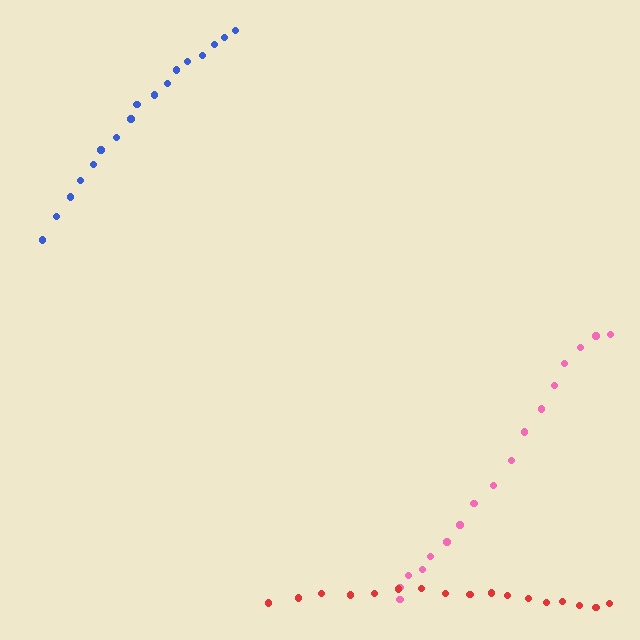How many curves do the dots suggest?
There are 3 distinct paths.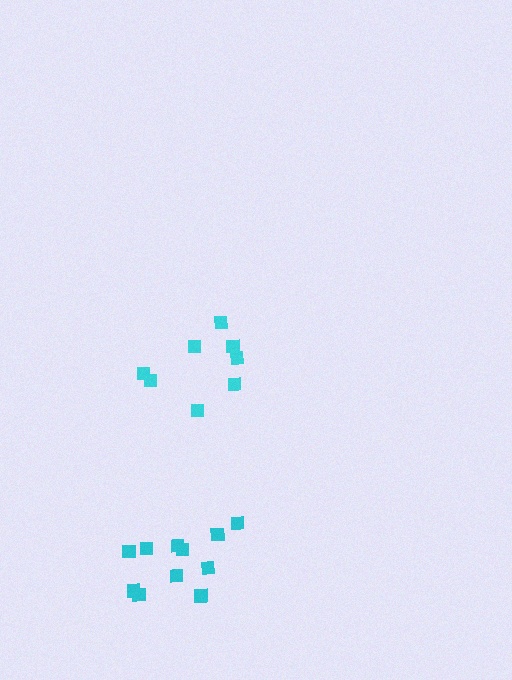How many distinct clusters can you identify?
There are 2 distinct clusters.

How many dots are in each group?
Group 1: 8 dots, Group 2: 11 dots (19 total).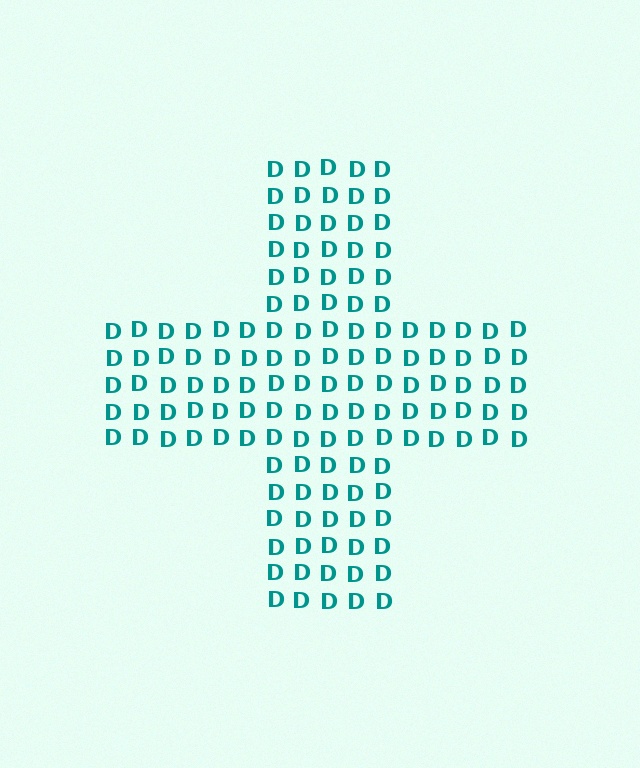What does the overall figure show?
The overall figure shows a cross.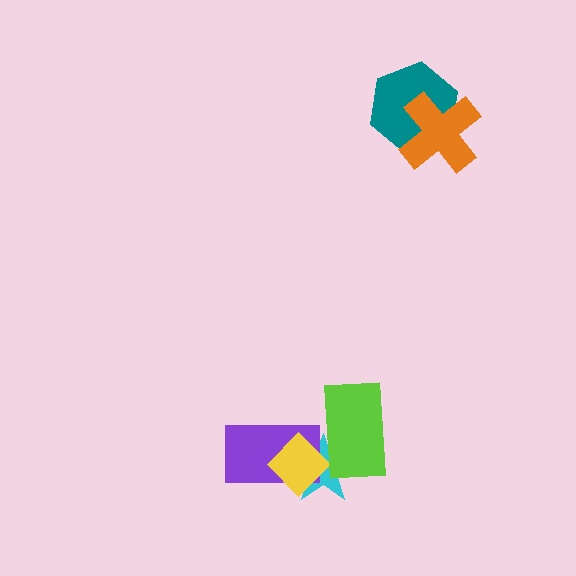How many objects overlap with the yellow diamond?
3 objects overlap with the yellow diamond.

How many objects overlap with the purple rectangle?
2 objects overlap with the purple rectangle.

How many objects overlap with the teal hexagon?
1 object overlaps with the teal hexagon.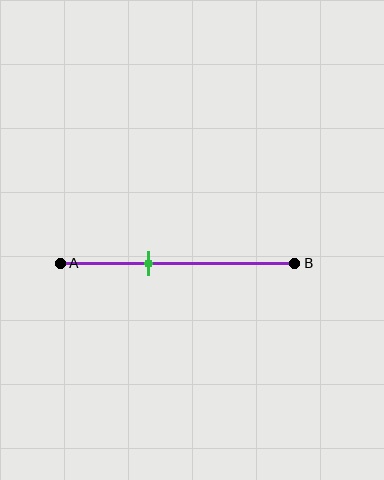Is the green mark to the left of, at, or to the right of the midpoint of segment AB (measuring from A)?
The green mark is to the left of the midpoint of segment AB.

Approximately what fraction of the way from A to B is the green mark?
The green mark is approximately 40% of the way from A to B.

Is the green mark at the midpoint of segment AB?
No, the mark is at about 40% from A, not at the 50% midpoint.